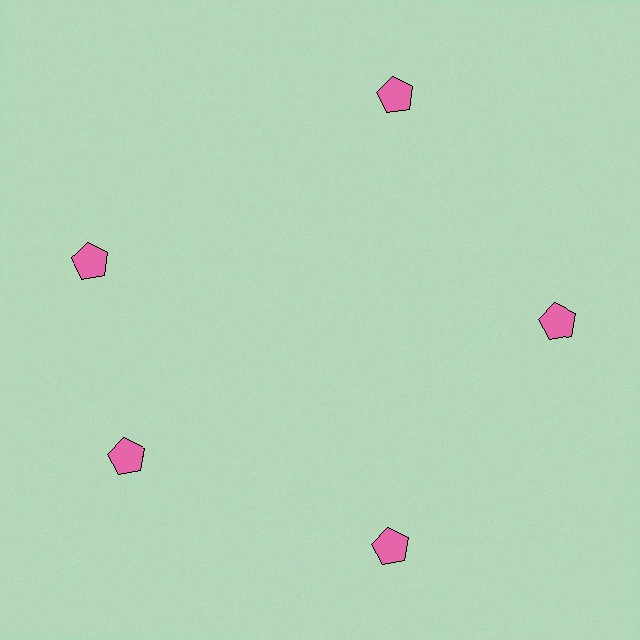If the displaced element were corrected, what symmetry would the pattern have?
It would have 5-fold rotational symmetry — the pattern would map onto itself every 72 degrees.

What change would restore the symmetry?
The symmetry would be restored by rotating it back into even spacing with its neighbors so that all 5 pentagons sit at equal angles and equal distance from the center.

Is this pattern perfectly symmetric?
No. The 5 pink pentagons are arranged in a ring, but one element near the 10 o'clock position is rotated out of alignment along the ring, breaking the 5-fold rotational symmetry.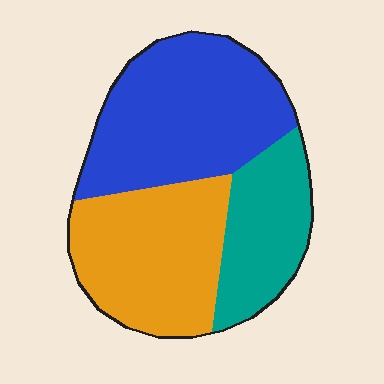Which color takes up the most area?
Blue, at roughly 40%.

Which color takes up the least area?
Teal, at roughly 25%.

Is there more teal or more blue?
Blue.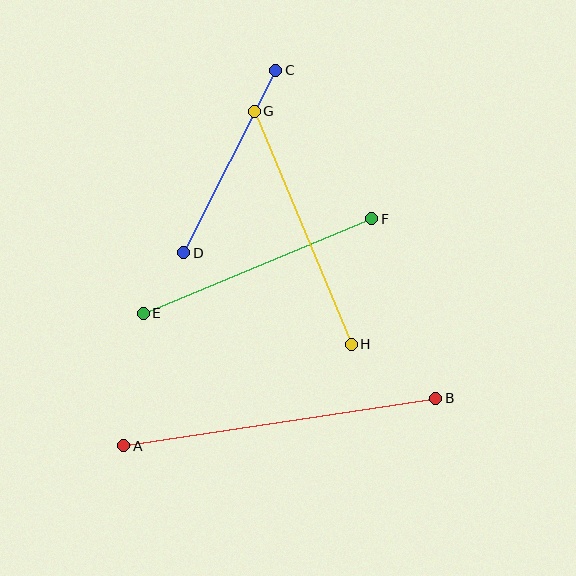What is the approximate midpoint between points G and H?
The midpoint is at approximately (303, 228) pixels.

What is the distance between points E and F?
The distance is approximately 247 pixels.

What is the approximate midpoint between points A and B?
The midpoint is at approximately (280, 422) pixels.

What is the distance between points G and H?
The distance is approximately 252 pixels.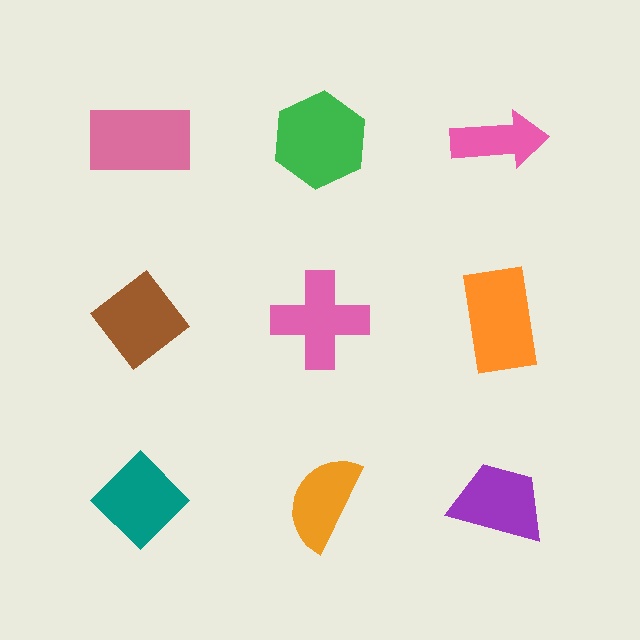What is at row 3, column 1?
A teal diamond.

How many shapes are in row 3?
3 shapes.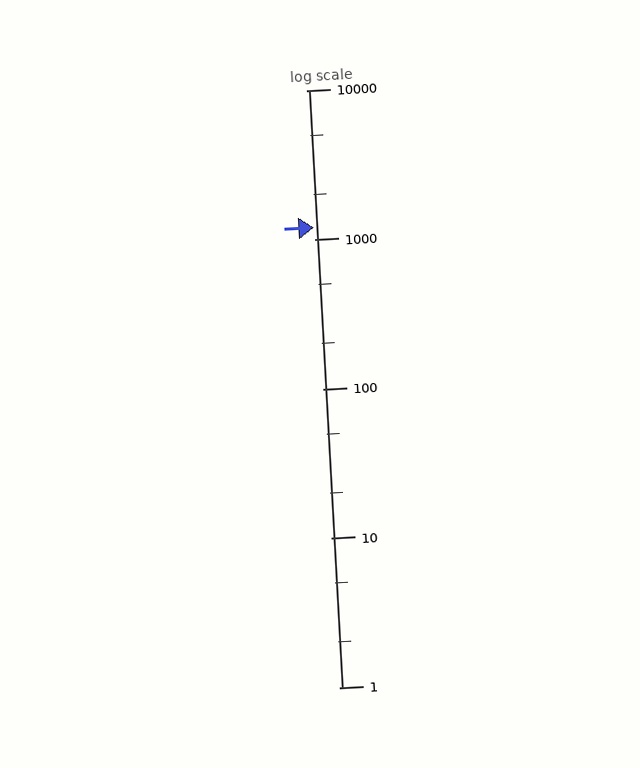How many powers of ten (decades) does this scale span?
The scale spans 4 decades, from 1 to 10000.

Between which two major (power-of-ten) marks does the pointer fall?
The pointer is between 1000 and 10000.